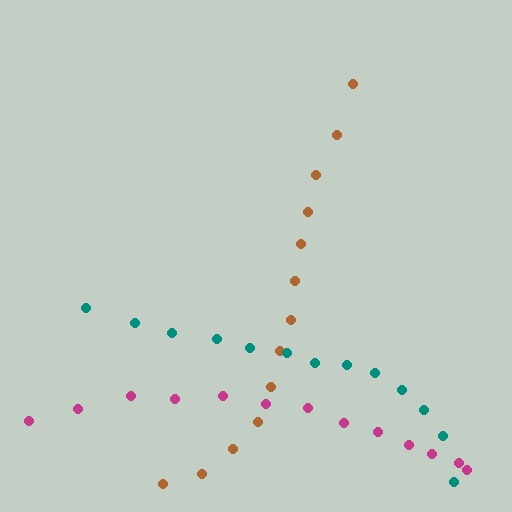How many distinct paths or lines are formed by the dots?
There are 3 distinct paths.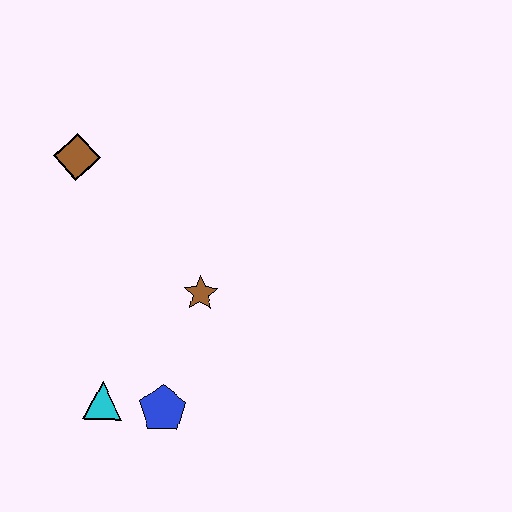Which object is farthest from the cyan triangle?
The brown diamond is farthest from the cyan triangle.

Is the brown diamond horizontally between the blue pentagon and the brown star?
No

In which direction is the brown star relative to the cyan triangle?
The brown star is above the cyan triangle.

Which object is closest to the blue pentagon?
The cyan triangle is closest to the blue pentagon.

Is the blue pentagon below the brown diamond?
Yes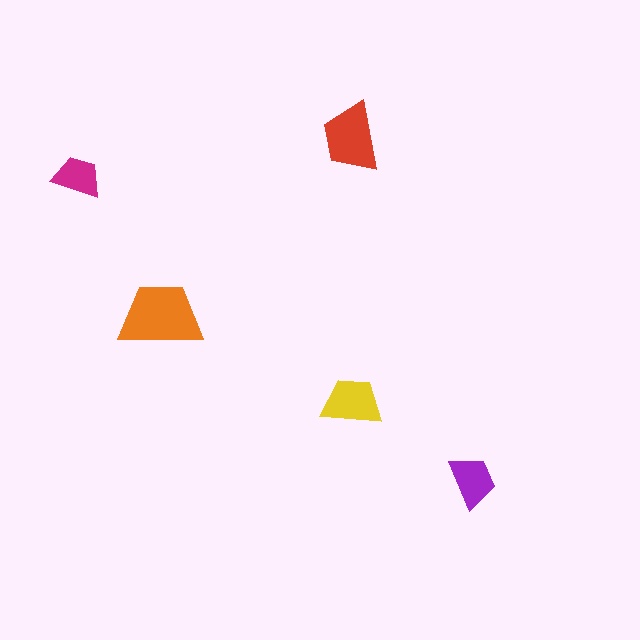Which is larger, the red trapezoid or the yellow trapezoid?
The red one.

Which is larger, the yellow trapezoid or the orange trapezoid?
The orange one.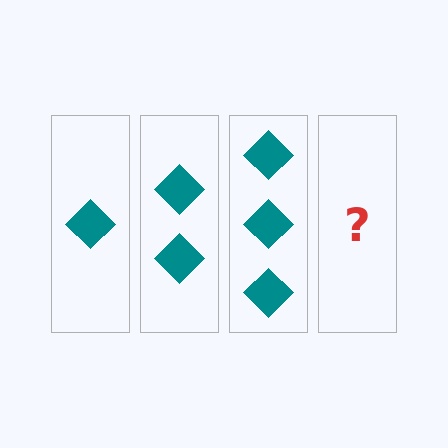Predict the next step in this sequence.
The next step is 4 diamonds.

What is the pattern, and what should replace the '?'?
The pattern is that each step adds one more diamond. The '?' should be 4 diamonds.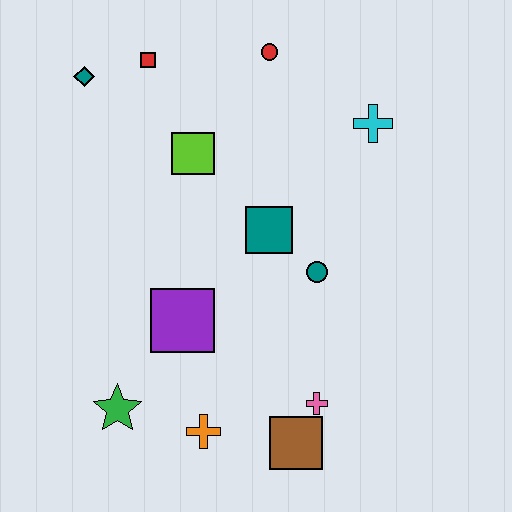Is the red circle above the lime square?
Yes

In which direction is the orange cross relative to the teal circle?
The orange cross is below the teal circle.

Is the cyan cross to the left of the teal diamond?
No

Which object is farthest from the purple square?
The red circle is farthest from the purple square.